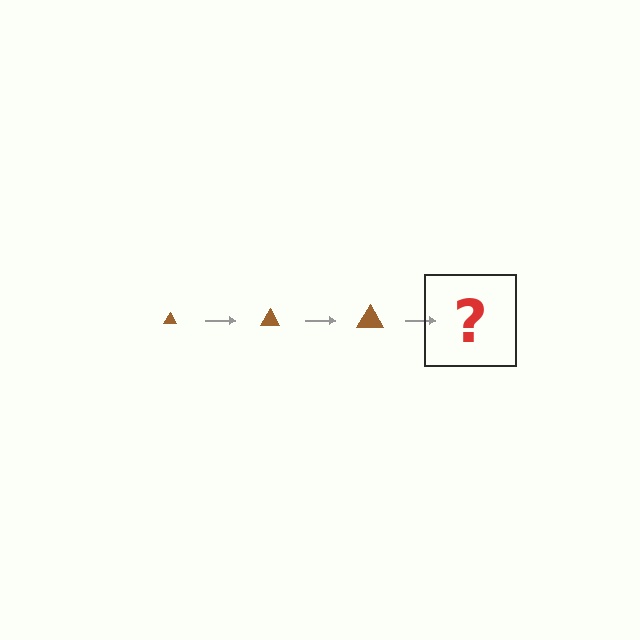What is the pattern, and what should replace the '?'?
The pattern is that the triangle gets progressively larger each step. The '?' should be a brown triangle, larger than the previous one.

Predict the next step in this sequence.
The next step is a brown triangle, larger than the previous one.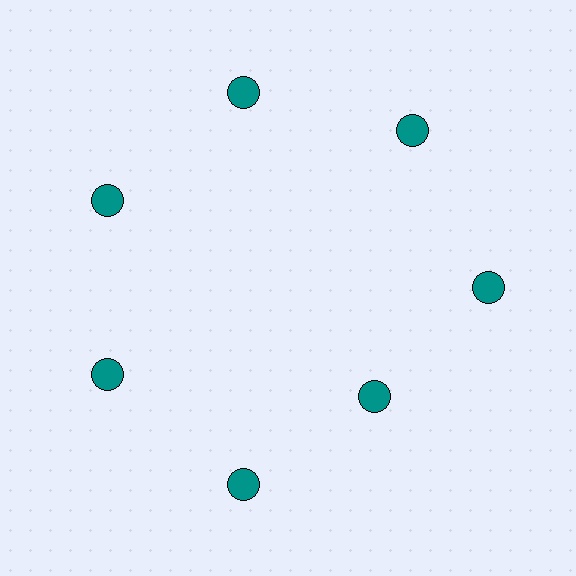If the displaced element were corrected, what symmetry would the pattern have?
It would have 7-fold rotational symmetry — the pattern would map onto itself every 51 degrees.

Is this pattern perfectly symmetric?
No. The 7 teal circles are arranged in a ring, but one element near the 5 o'clock position is pulled inward toward the center, breaking the 7-fold rotational symmetry.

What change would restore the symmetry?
The symmetry would be restored by moving it outward, back onto the ring so that all 7 circles sit at equal angles and equal distance from the center.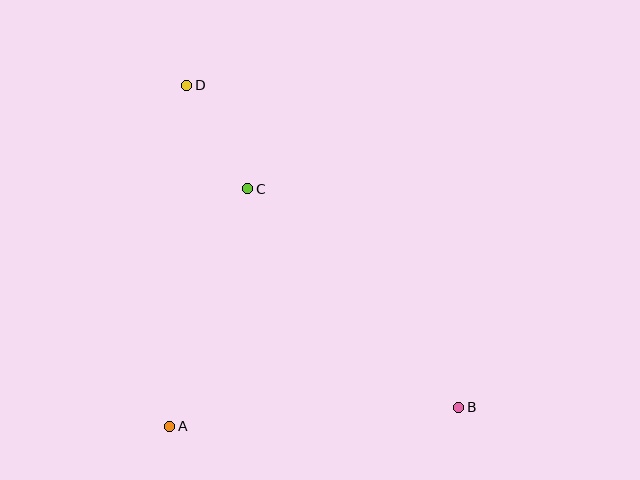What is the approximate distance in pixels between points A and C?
The distance between A and C is approximately 250 pixels.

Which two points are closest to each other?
Points C and D are closest to each other.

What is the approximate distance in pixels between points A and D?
The distance between A and D is approximately 342 pixels.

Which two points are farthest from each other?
Points B and D are farthest from each other.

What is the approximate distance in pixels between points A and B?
The distance between A and B is approximately 290 pixels.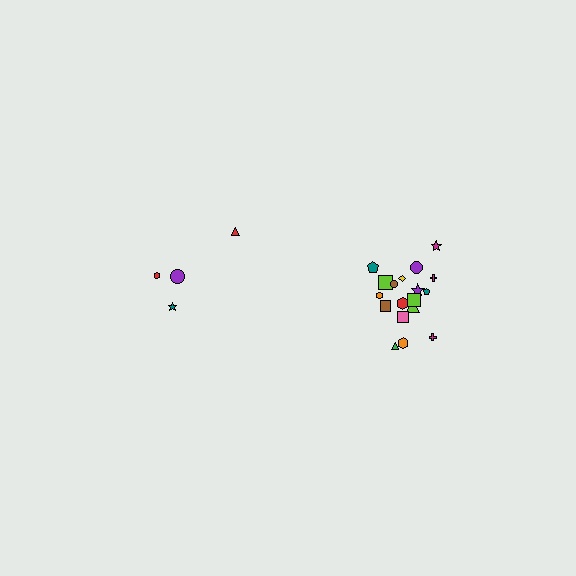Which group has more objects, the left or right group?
The right group.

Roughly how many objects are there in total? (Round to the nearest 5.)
Roughly 20 objects in total.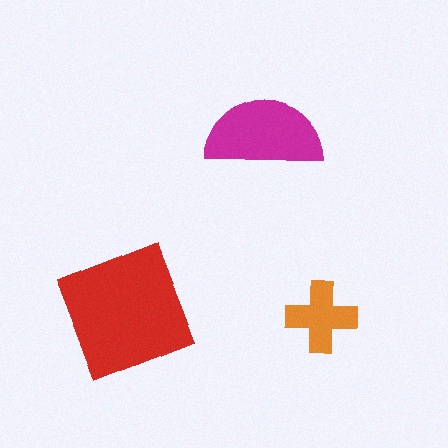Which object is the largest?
The red square.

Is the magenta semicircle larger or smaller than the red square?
Smaller.